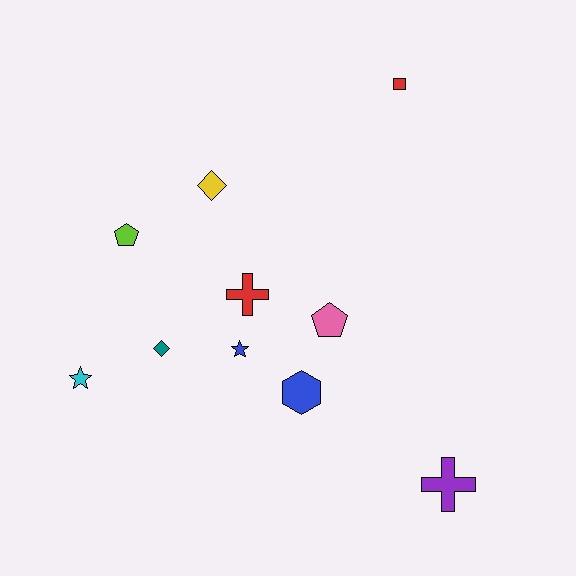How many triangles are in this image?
There are no triangles.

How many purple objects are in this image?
There is 1 purple object.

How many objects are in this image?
There are 10 objects.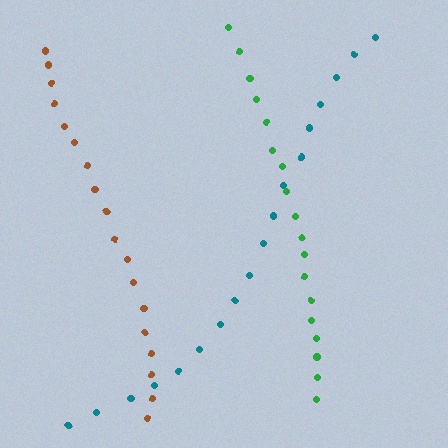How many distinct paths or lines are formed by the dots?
There are 3 distinct paths.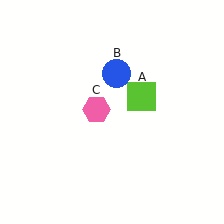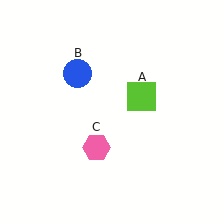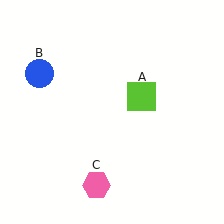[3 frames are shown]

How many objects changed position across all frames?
2 objects changed position: blue circle (object B), pink hexagon (object C).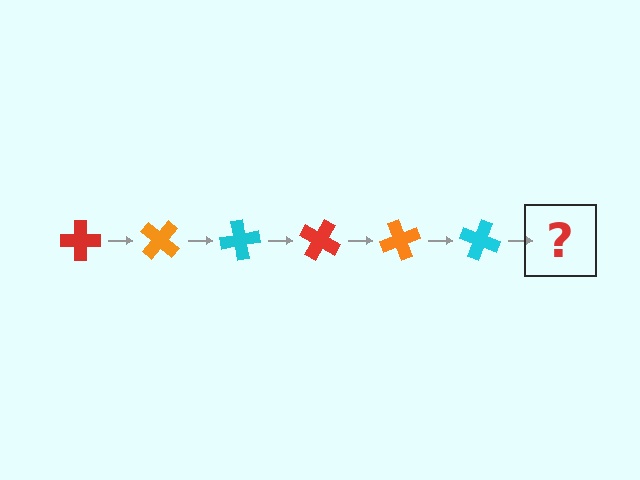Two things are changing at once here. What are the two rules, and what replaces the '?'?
The two rules are that it rotates 40 degrees each step and the color cycles through red, orange, and cyan. The '?' should be a red cross, rotated 240 degrees from the start.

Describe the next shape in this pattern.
It should be a red cross, rotated 240 degrees from the start.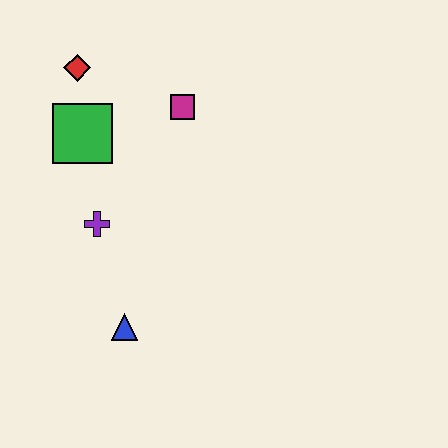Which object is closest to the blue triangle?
The purple cross is closest to the blue triangle.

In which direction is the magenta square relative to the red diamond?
The magenta square is to the right of the red diamond.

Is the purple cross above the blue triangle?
Yes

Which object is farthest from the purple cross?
The red diamond is farthest from the purple cross.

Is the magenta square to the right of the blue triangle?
Yes